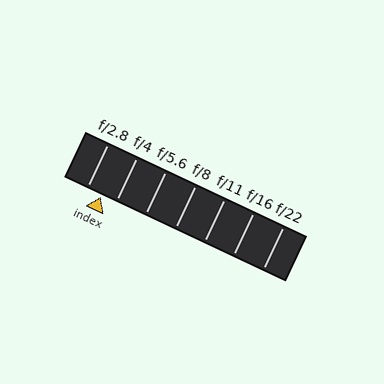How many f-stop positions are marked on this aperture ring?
There are 7 f-stop positions marked.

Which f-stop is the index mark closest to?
The index mark is closest to f/4.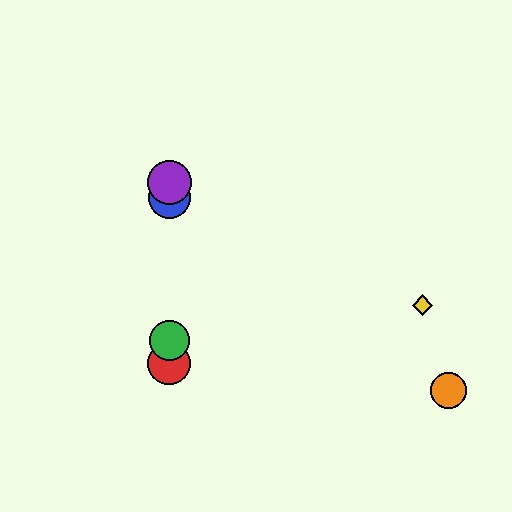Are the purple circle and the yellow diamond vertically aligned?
No, the purple circle is at x≈169 and the yellow diamond is at x≈423.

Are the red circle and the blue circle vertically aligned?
Yes, both are at x≈169.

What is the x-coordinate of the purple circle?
The purple circle is at x≈169.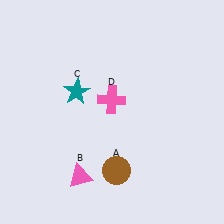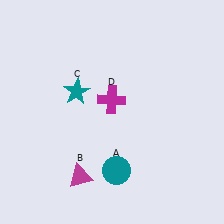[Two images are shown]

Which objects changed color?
A changed from brown to teal. B changed from pink to magenta. D changed from pink to magenta.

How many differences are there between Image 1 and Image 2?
There are 3 differences between the two images.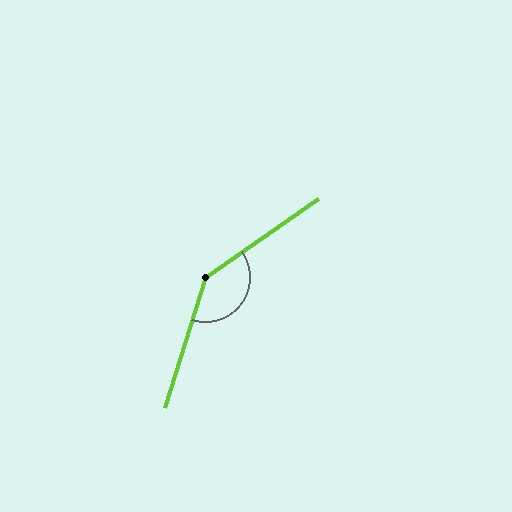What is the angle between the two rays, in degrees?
Approximately 143 degrees.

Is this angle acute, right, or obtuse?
It is obtuse.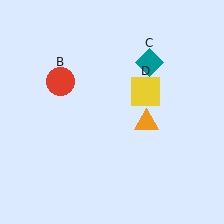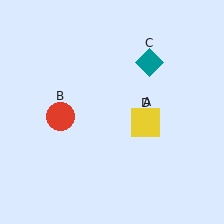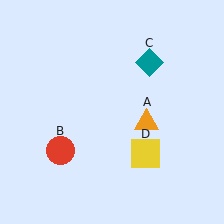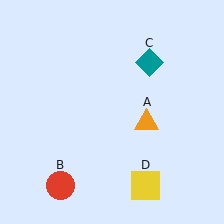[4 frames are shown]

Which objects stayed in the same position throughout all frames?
Orange triangle (object A) and teal diamond (object C) remained stationary.